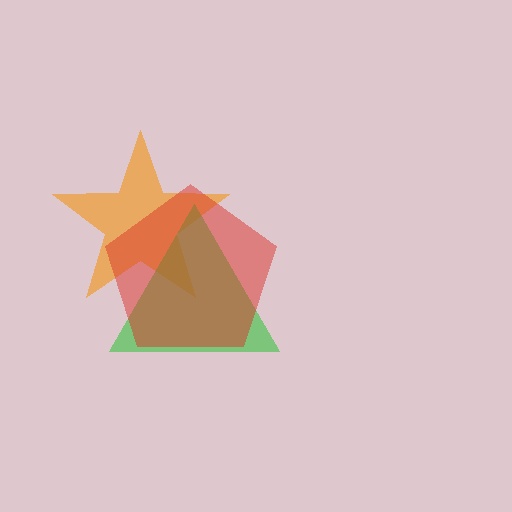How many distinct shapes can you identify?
There are 3 distinct shapes: an orange star, a green triangle, a red pentagon.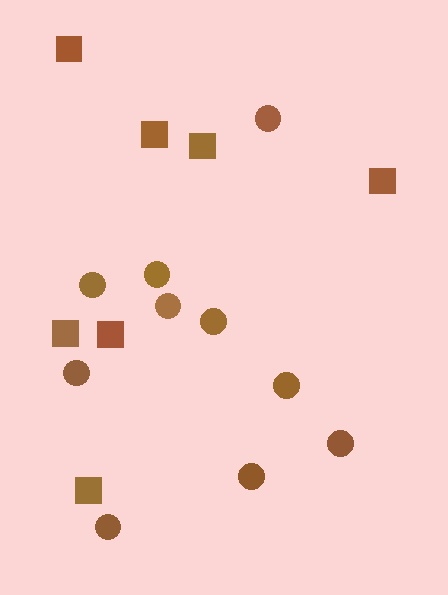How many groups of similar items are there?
There are 2 groups: one group of circles (10) and one group of squares (7).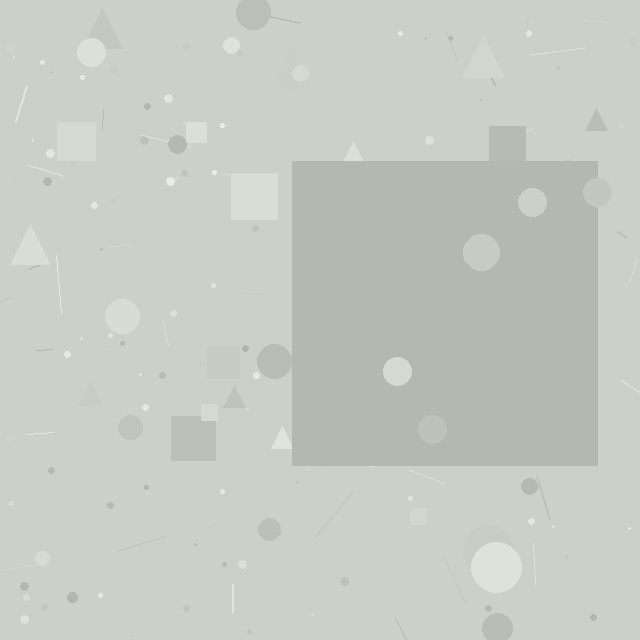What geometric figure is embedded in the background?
A square is embedded in the background.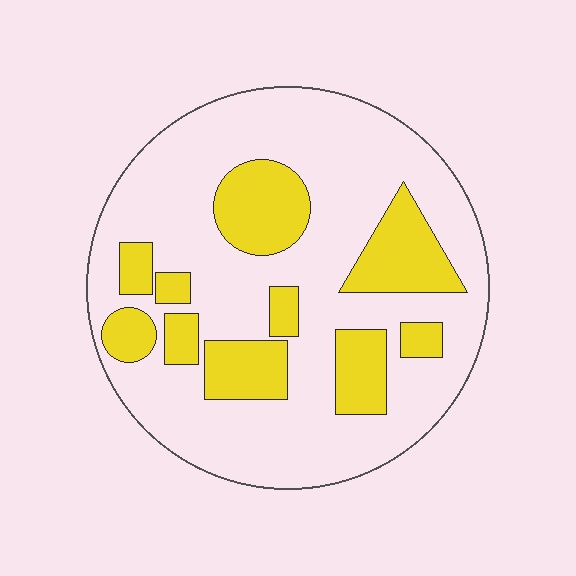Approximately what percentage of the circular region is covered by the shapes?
Approximately 25%.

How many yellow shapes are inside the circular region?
10.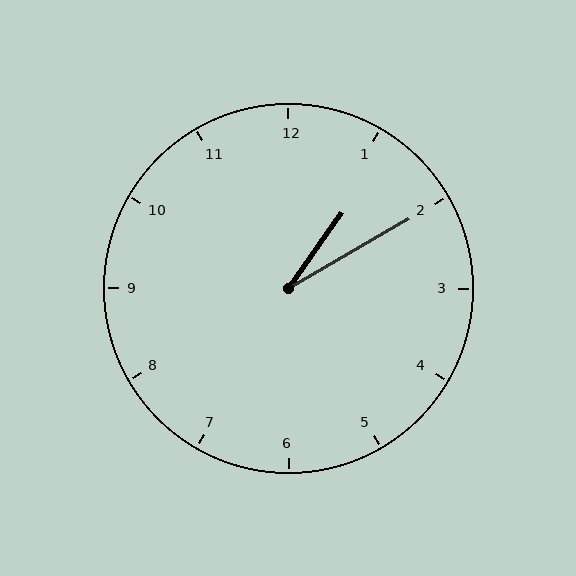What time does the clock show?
1:10.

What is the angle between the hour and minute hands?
Approximately 25 degrees.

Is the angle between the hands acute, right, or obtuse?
It is acute.